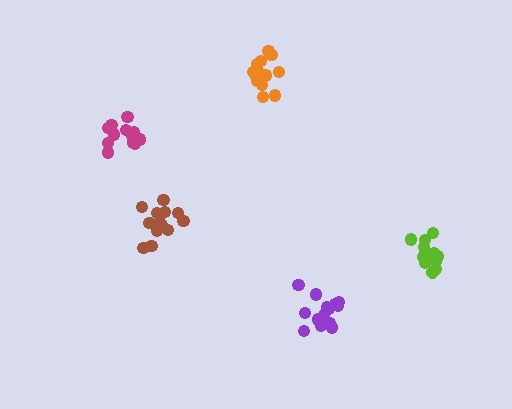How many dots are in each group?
Group 1: 16 dots, Group 2: 12 dots, Group 3: 14 dots, Group 4: 13 dots, Group 5: 14 dots (69 total).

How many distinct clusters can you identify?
There are 5 distinct clusters.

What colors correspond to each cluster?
The clusters are colored: brown, magenta, purple, orange, lime.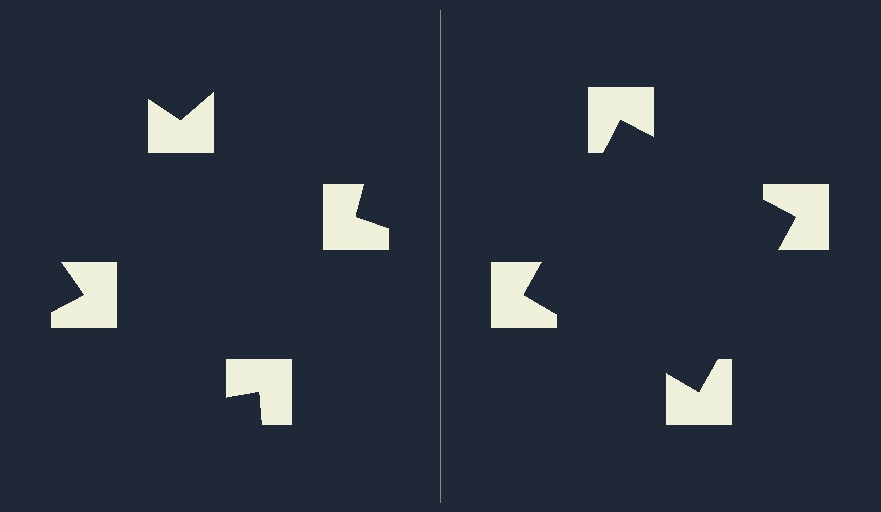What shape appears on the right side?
An illusory square.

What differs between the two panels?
The notched squares are positioned identically on both sides; only the wedge orientations differ. On the right they align to a square; on the left they are misaligned.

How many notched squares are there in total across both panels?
8 — 4 on each side.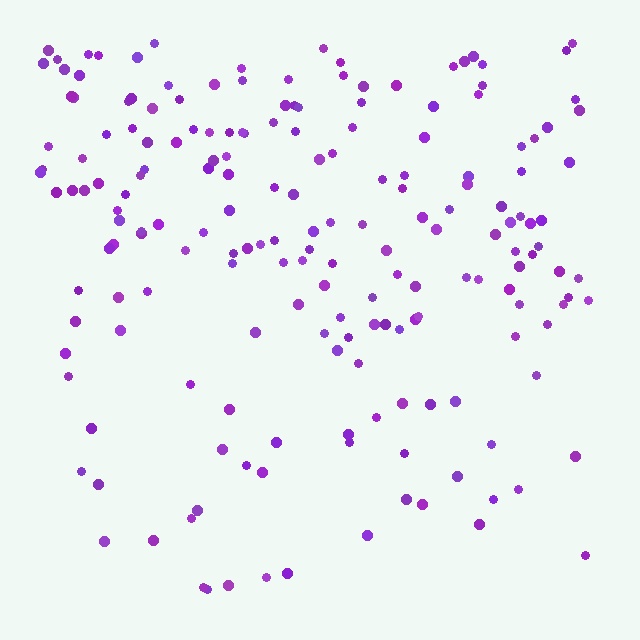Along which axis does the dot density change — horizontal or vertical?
Vertical.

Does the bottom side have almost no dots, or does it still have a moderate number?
Still a moderate number, just noticeably fewer than the top.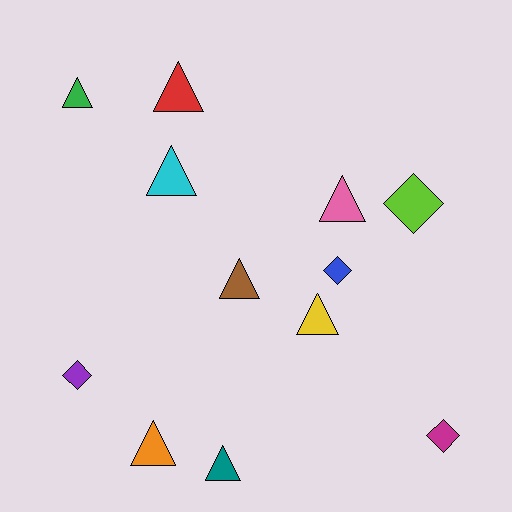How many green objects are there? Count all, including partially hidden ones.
There is 1 green object.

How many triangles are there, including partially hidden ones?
There are 8 triangles.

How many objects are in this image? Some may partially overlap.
There are 12 objects.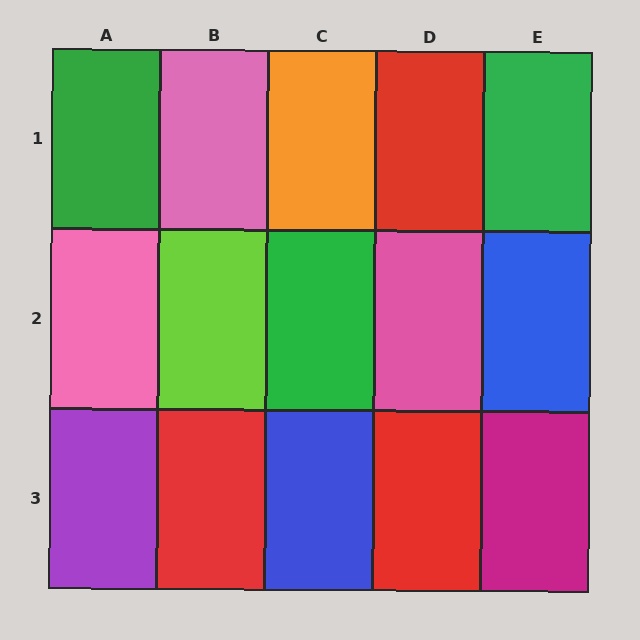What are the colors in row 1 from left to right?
Green, pink, orange, red, green.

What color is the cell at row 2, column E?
Blue.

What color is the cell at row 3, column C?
Blue.